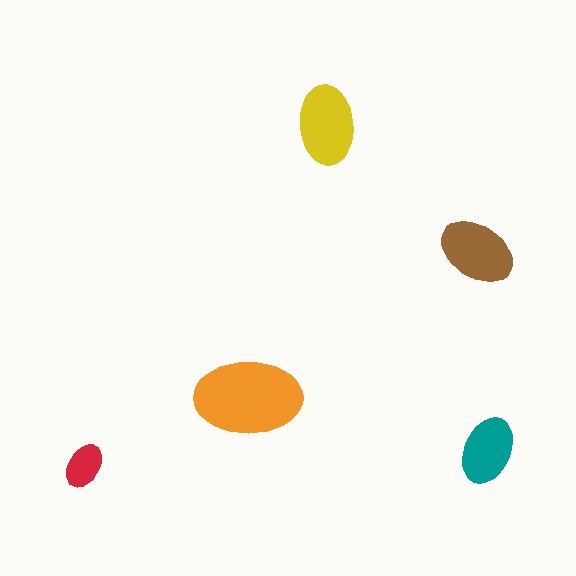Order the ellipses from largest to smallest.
the orange one, the yellow one, the brown one, the teal one, the red one.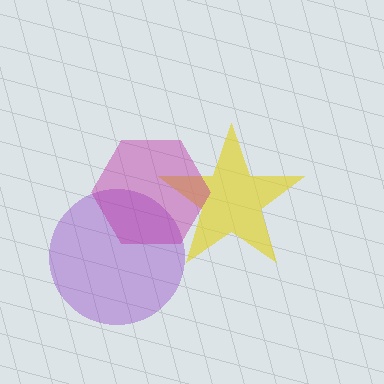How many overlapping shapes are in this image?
There are 3 overlapping shapes in the image.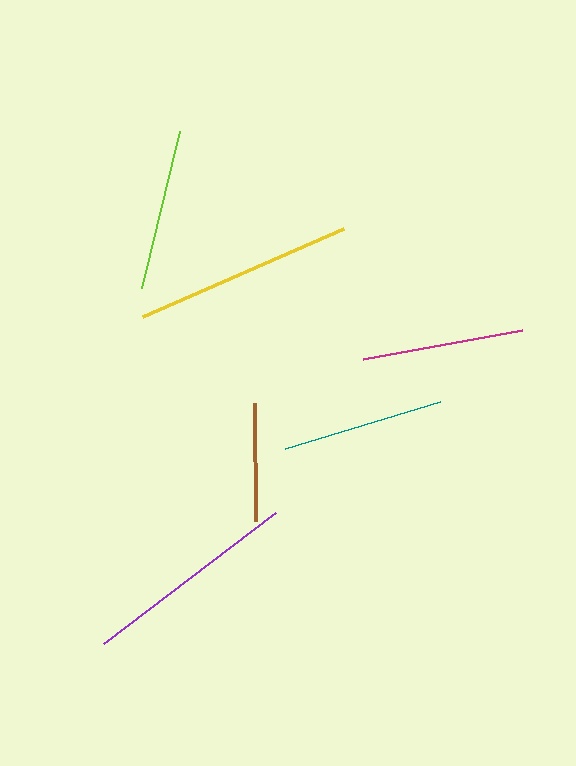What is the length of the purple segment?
The purple segment is approximately 216 pixels long.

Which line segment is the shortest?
The brown line is the shortest at approximately 118 pixels.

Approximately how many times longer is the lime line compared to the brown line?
The lime line is approximately 1.4 times the length of the brown line.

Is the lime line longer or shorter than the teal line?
The teal line is longer than the lime line.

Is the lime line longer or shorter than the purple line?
The purple line is longer than the lime line.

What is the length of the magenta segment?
The magenta segment is approximately 161 pixels long.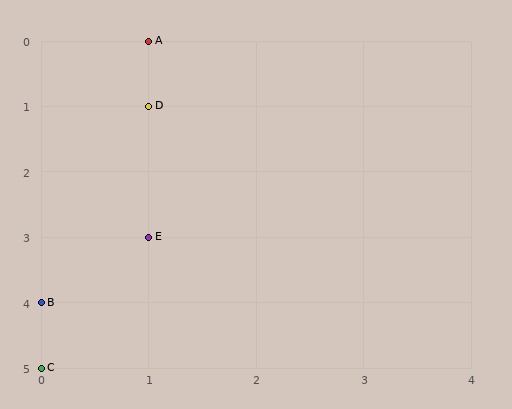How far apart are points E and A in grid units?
Points E and A are 3 rows apart.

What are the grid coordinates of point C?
Point C is at grid coordinates (0, 5).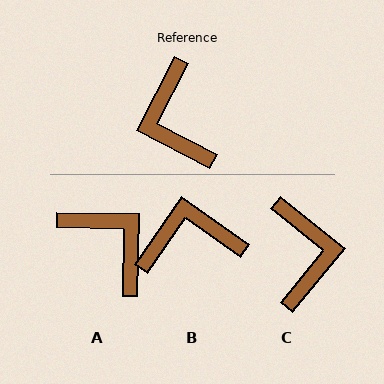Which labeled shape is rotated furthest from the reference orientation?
C, about 168 degrees away.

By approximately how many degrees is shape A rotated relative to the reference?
Approximately 154 degrees clockwise.